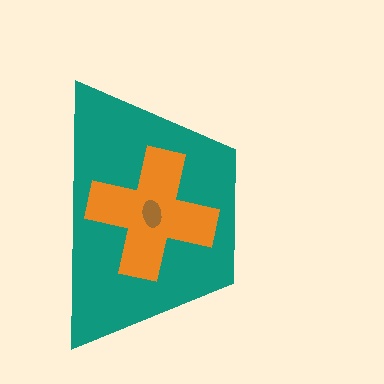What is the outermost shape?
The teal trapezoid.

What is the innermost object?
The brown ellipse.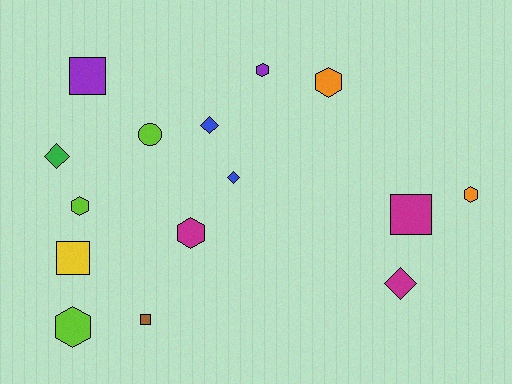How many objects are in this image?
There are 15 objects.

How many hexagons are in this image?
There are 6 hexagons.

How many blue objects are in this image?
There are 2 blue objects.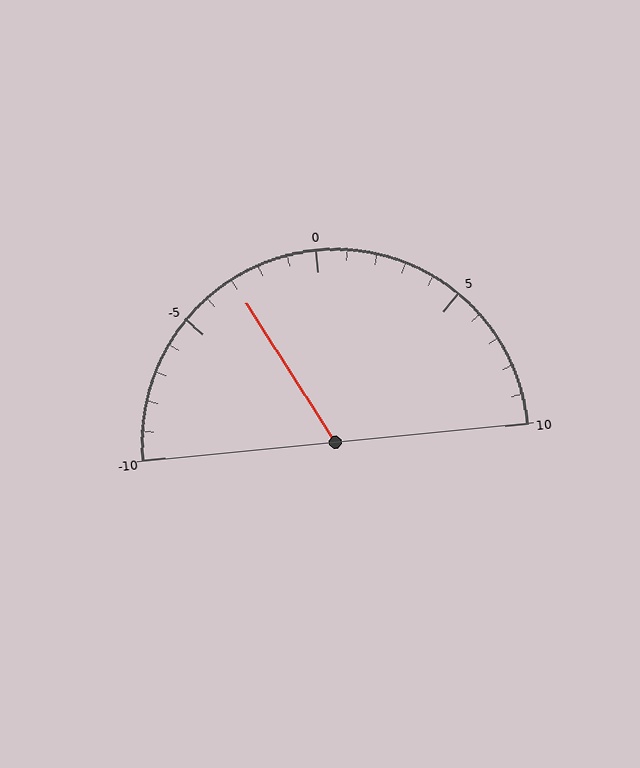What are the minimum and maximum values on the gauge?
The gauge ranges from -10 to 10.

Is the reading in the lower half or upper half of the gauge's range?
The reading is in the lower half of the range (-10 to 10).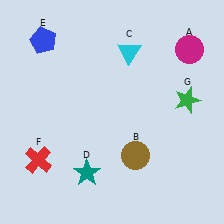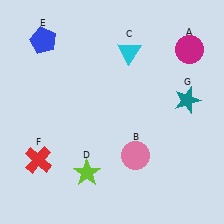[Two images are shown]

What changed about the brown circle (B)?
In Image 1, B is brown. In Image 2, it changed to pink.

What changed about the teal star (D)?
In Image 1, D is teal. In Image 2, it changed to lime.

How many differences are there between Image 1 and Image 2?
There are 3 differences between the two images.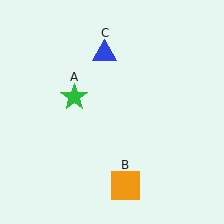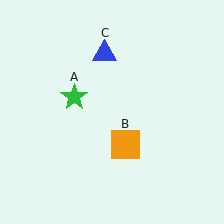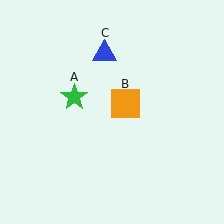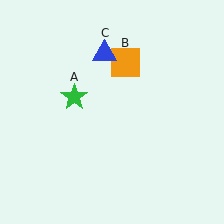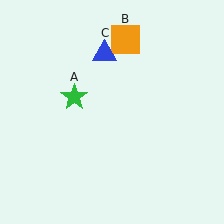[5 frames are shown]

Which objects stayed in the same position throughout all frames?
Green star (object A) and blue triangle (object C) remained stationary.